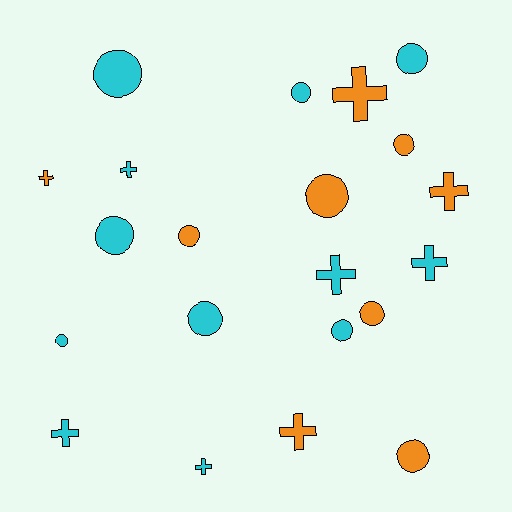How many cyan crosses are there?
There are 5 cyan crosses.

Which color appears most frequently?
Cyan, with 12 objects.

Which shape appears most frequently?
Circle, with 12 objects.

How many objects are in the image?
There are 21 objects.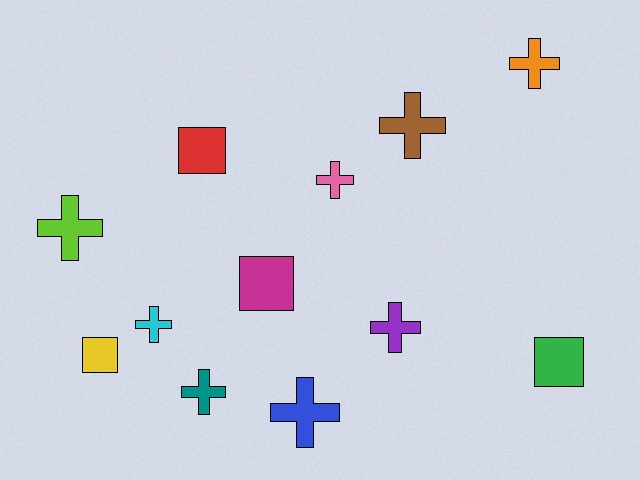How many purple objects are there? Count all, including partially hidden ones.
There is 1 purple object.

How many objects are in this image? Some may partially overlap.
There are 12 objects.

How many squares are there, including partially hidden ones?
There are 4 squares.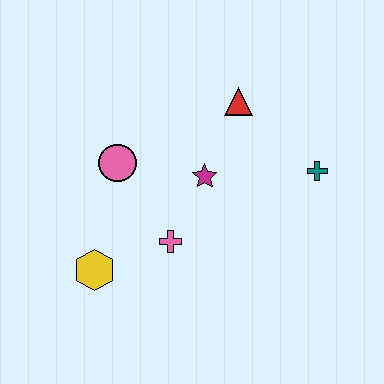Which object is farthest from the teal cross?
The yellow hexagon is farthest from the teal cross.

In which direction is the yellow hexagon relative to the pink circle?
The yellow hexagon is below the pink circle.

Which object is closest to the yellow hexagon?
The pink cross is closest to the yellow hexagon.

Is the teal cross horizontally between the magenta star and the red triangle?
No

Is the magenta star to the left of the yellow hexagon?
No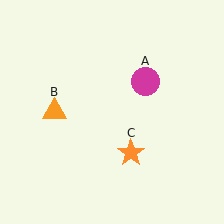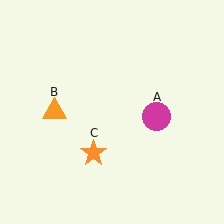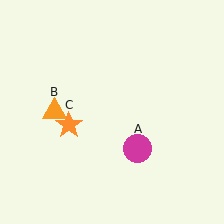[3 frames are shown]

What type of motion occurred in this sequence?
The magenta circle (object A), orange star (object C) rotated clockwise around the center of the scene.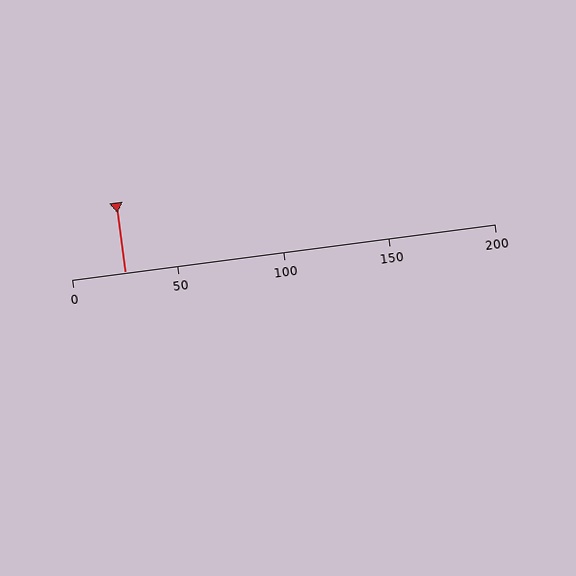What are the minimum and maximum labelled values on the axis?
The axis runs from 0 to 200.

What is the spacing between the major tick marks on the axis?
The major ticks are spaced 50 apart.